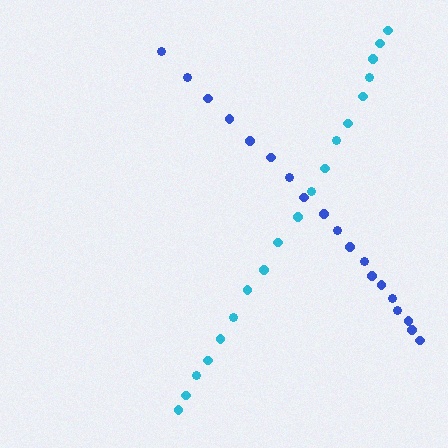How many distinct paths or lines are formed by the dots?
There are 2 distinct paths.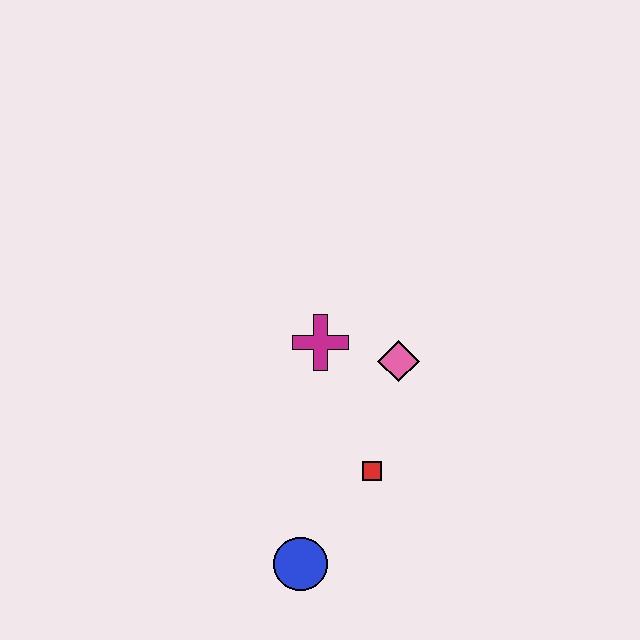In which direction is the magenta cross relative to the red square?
The magenta cross is above the red square.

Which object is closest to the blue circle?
The red square is closest to the blue circle.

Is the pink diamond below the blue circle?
No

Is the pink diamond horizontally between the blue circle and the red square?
No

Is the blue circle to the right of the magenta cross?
No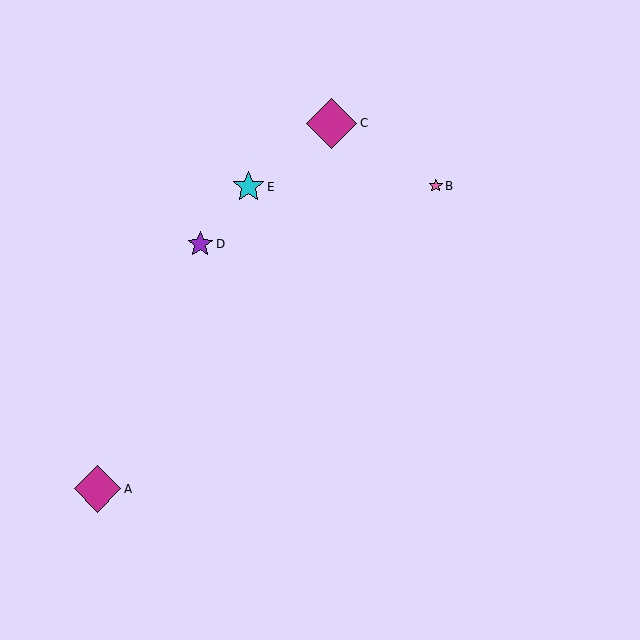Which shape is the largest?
The magenta diamond (labeled C) is the largest.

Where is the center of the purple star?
The center of the purple star is at (200, 244).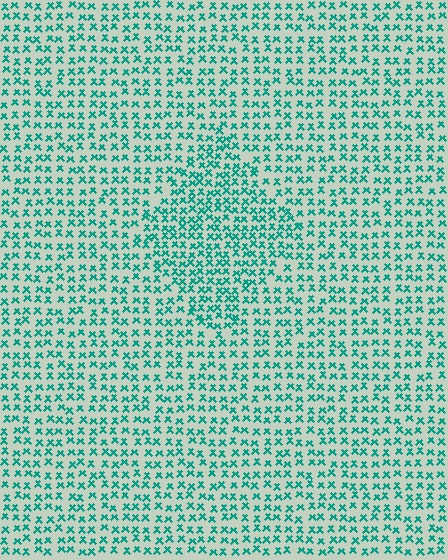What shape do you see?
I see a diamond.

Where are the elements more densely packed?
The elements are more densely packed inside the diamond boundary.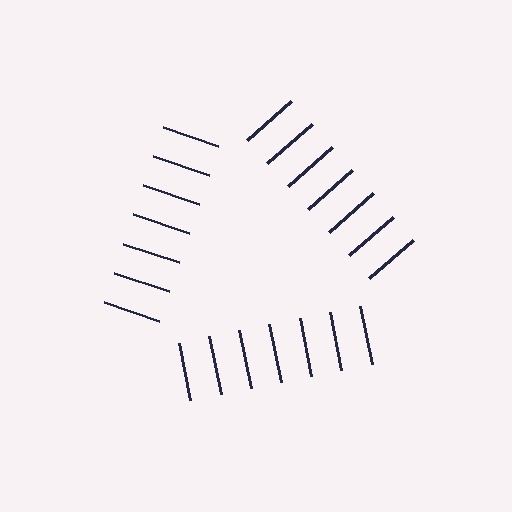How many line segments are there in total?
21 — 7 along each of the 3 edges.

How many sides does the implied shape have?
3 sides — the line-ends trace a triangle.